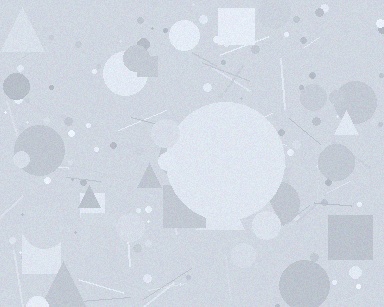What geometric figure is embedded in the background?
A circle is embedded in the background.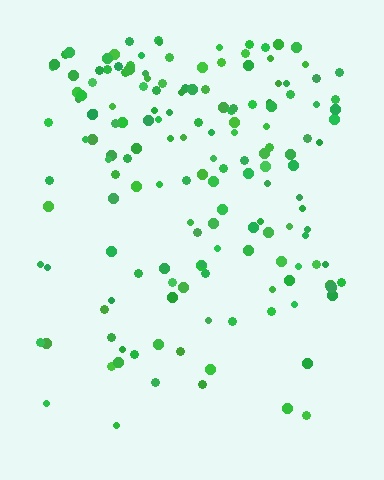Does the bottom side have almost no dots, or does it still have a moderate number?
Still a moderate number, just noticeably fewer than the top.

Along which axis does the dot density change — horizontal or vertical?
Vertical.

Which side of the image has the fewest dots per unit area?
The bottom.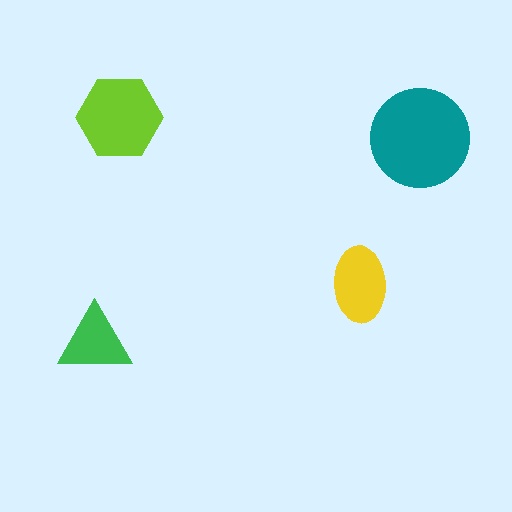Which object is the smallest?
The green triangle.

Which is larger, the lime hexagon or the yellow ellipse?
The lime hexagon.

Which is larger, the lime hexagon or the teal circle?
The teal circle.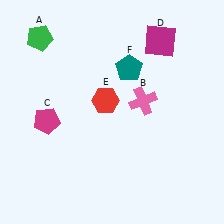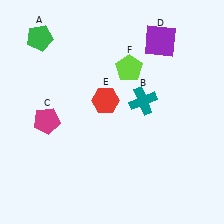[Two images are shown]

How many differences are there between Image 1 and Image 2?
There are 3 differences between the two images.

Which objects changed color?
B changed from pink to teal. D changed from magenta to purple. F changed from teal to lime.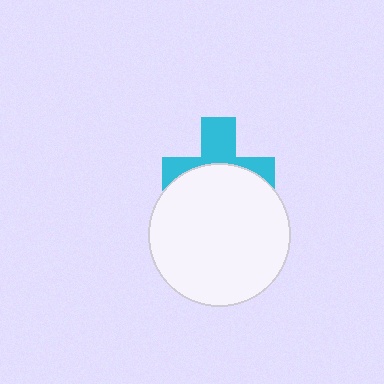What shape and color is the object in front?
The object in front is a white circle.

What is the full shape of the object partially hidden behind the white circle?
The partially hidden object is a cyan cross.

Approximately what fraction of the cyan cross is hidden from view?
Roughly 55% of the cyan cross is hidden behind the white circle.